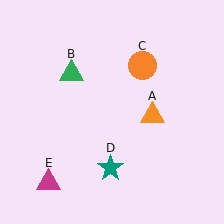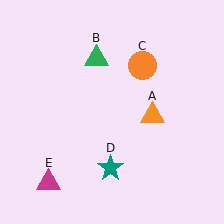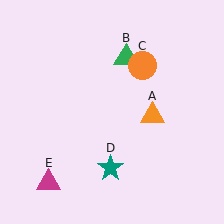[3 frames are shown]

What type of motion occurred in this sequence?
The green triangle (object B) rotated clockwise around the center of the scene.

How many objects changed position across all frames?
1 object changed position: green triangle (object B).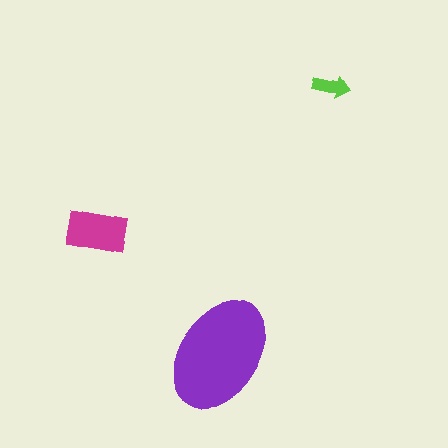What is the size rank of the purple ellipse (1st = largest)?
1st.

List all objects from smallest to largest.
The lime arrow, the magenta rectangle, the purple ellipse.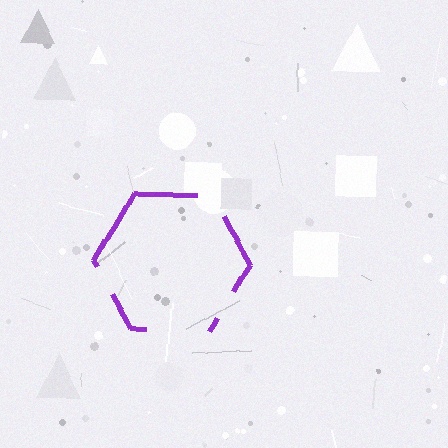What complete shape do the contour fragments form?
The contour fragments form a hexagon.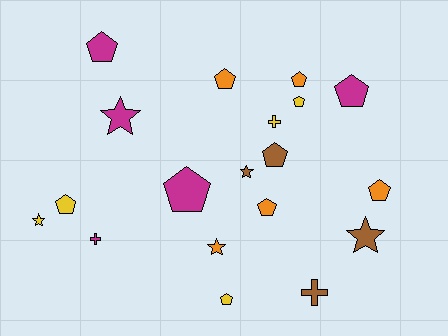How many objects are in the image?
There are 19 objects.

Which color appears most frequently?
Magenta, with 5 objects.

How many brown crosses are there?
There is 1 brown cross.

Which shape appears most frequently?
Pentagon, with 11 objects.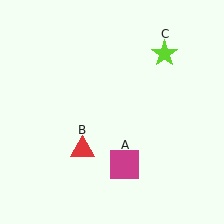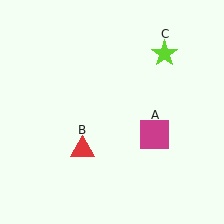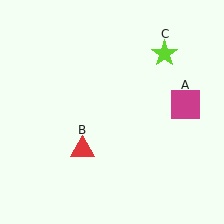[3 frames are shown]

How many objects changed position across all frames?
1 object changed position: magenta square (object A).